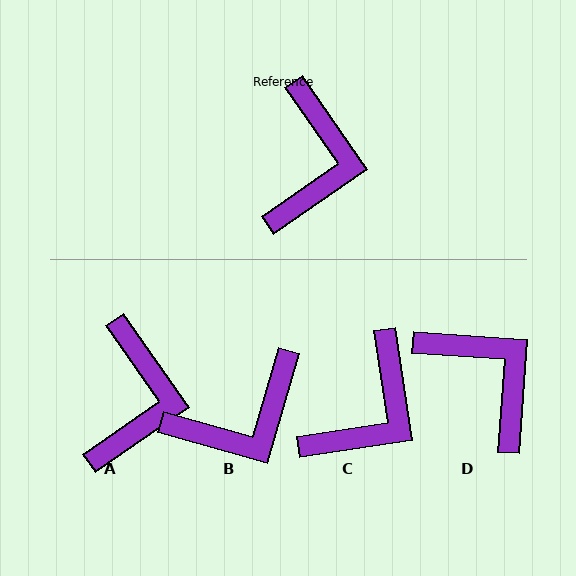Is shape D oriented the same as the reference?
No, it is off by about 51 degrees.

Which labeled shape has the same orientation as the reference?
A.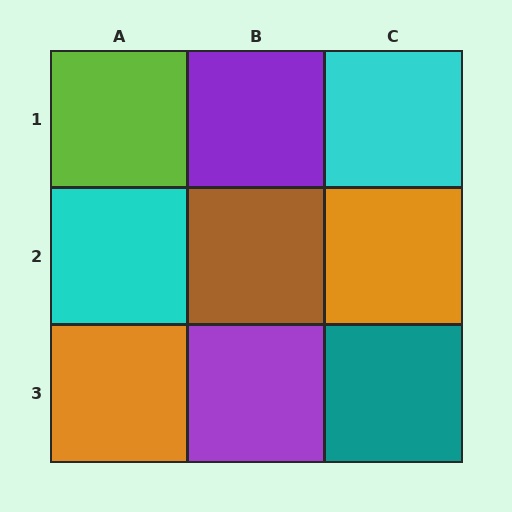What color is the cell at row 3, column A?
Orange.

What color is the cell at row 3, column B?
Purple.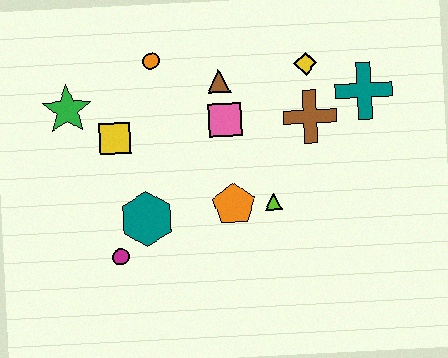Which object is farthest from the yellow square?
The teal cross is farthest from the yellow square.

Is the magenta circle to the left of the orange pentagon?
Yes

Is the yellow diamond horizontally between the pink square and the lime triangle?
No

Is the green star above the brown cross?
Yes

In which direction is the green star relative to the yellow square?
The green star is to the left of the yellow square.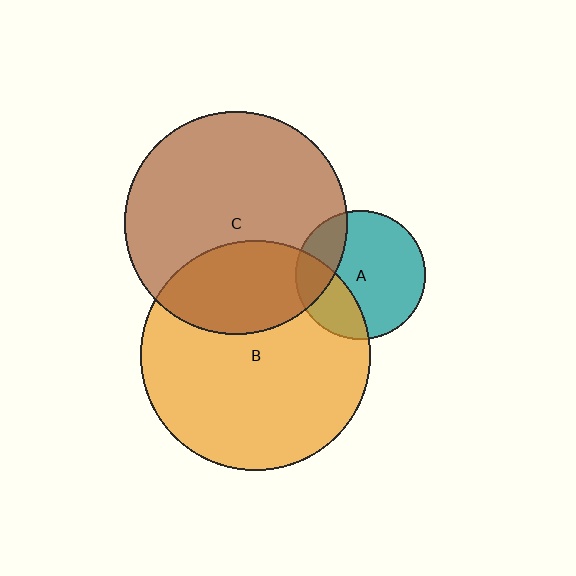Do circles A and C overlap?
Yes.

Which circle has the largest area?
Circle B (orange).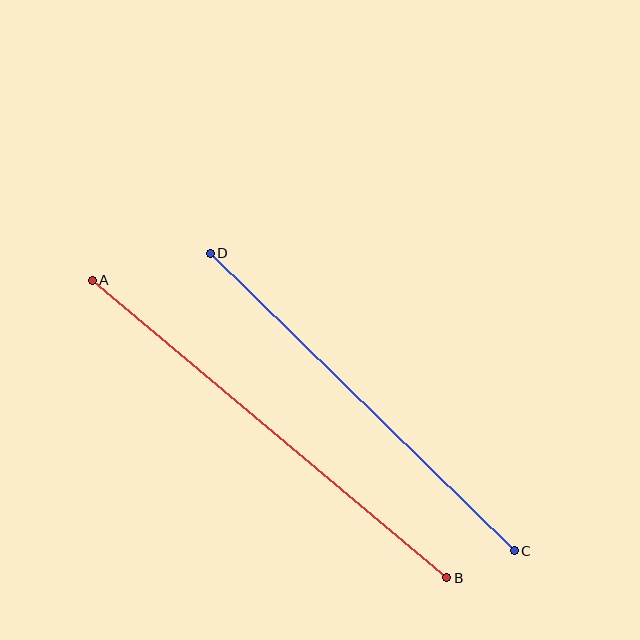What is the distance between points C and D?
The distance is approximately 425 pixels.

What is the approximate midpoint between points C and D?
The midpoint is at approximately (362, 402) pixels.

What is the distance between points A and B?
The distance is approximately 462 pixels.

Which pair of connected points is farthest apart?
Points A and B are farthest apart.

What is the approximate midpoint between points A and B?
The midpoint is at approximately (270, 429) pixels.